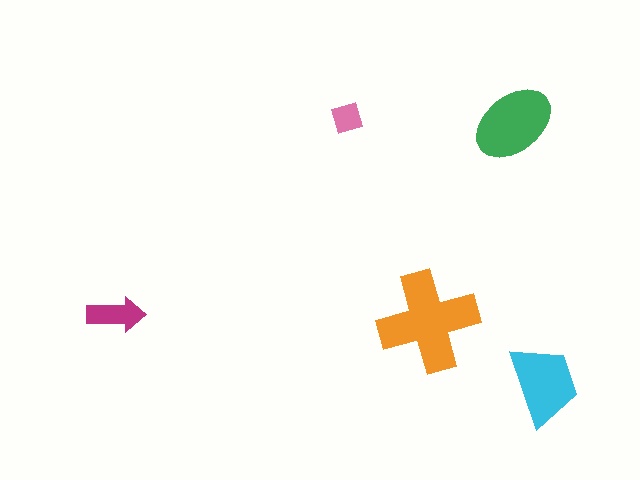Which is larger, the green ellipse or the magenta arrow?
The green ellipse.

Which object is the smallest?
The pink diamond.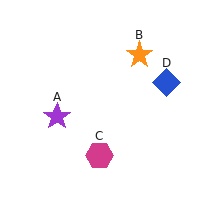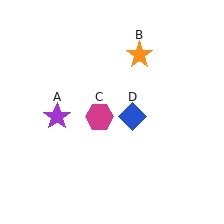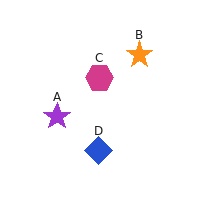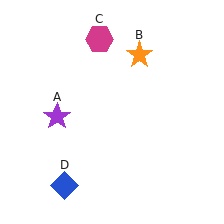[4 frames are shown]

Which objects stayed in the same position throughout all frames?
Purple star (object A) and orange star (object B) remained stationary.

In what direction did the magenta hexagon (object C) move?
The magenta hexagon (object C) moved up.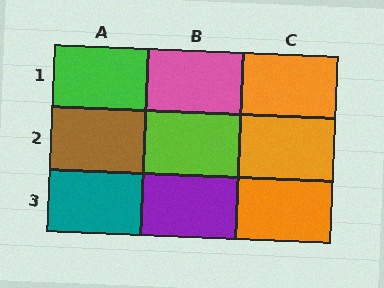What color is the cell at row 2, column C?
Orange.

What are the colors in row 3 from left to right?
Teal, purple, orange.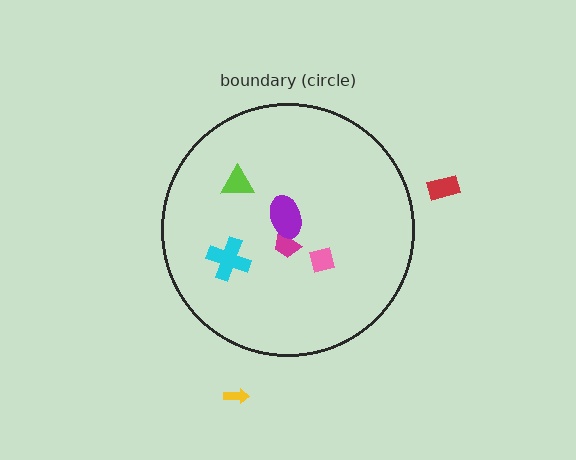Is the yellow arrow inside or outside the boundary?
Outside.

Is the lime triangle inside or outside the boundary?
Inside.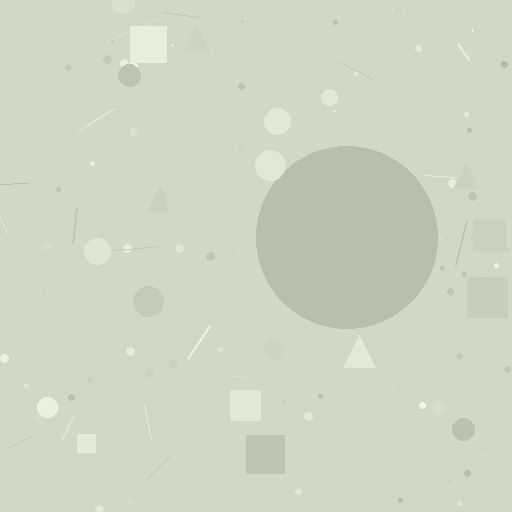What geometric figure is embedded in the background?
A circle is embedded in the background.